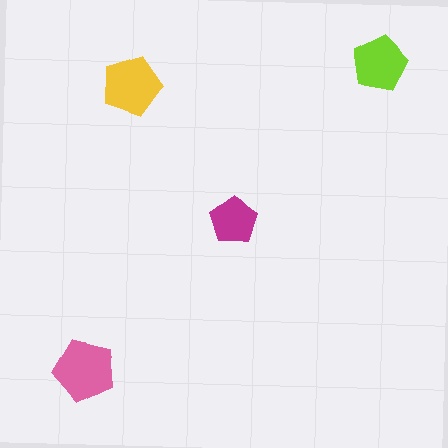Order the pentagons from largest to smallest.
the pink one, the yellow one, the lime one, the magenta one.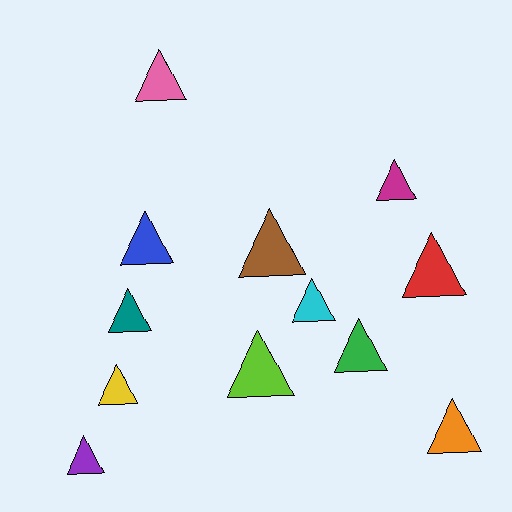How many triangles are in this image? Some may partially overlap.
There are 12 triangles.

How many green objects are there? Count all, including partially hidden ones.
There is 1 green object.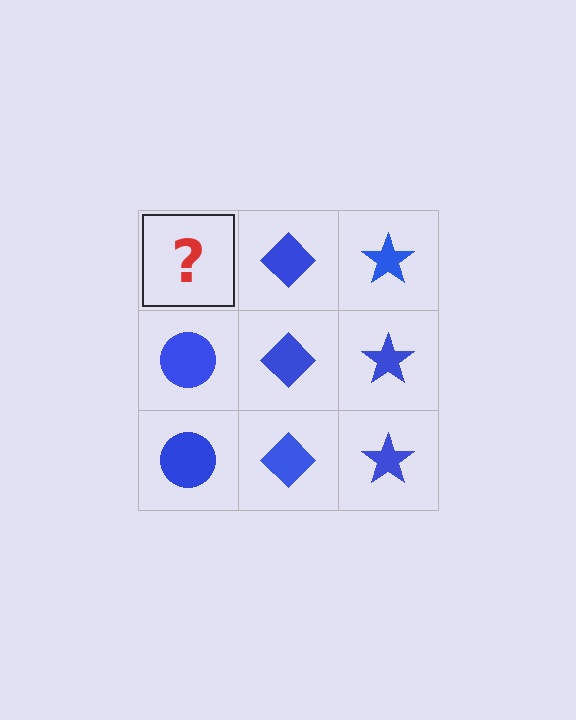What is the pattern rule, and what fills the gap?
The rule is that each column has a consistent shape. The gap should be filled with a blue circle.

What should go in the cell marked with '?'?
The missing cell should contain a blue circle.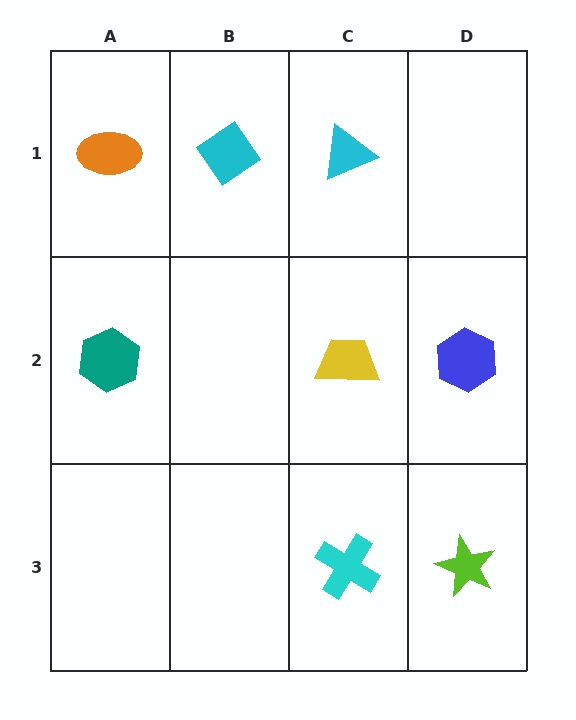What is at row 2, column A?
A teal hexagon.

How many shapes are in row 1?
3 shapes.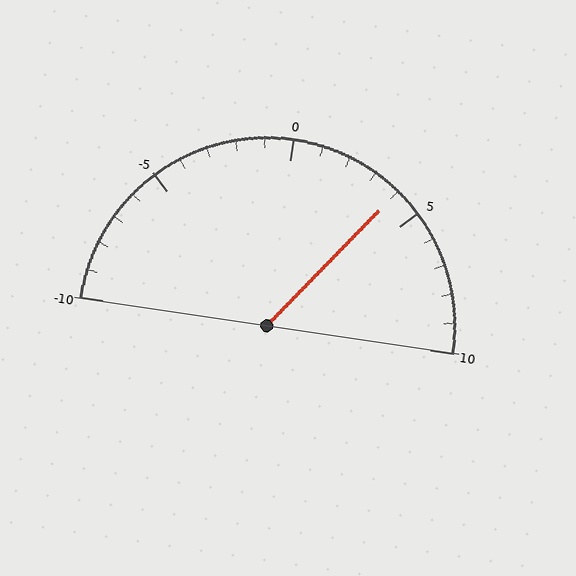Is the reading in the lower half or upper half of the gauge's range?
The reading is in the upper half of the range (-10 to 10).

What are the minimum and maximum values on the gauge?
The gauge ranges from -10 to 10.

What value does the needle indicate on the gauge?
The needle indicates approximately 4.